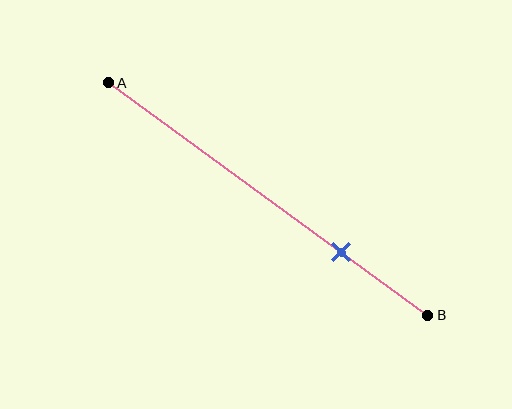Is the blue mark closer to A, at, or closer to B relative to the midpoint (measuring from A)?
The blue mark is closer to point B than the midpoint of segment AB.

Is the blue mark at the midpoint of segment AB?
No, the mark is at about 75% from A, not at the 50% midpoint.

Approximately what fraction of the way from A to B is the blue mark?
The blue mark is approximately 75% of the way from A to B.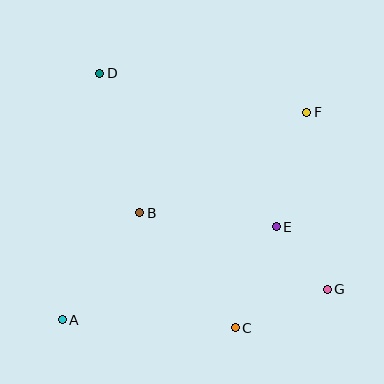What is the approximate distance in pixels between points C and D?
The distance between C and D is approximately 288 pixels.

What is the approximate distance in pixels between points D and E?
The distance between D and E is approximately 234 pixels.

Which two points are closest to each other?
Points E and G are closest to each other.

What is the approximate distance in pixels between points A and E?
The distance between A and E is approximately 233 pixels.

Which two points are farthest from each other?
Points A and F are farthest from each other.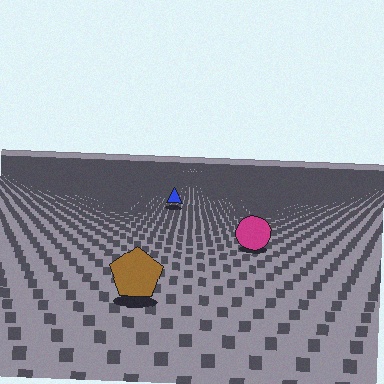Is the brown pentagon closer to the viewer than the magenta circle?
Yes. The brown pentagon is closer — you can tell from the texture gradient: the ground texture is coarser near it.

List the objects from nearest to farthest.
From nearest to farthest: the brown pentagon, the magenta circle, the blue triangle.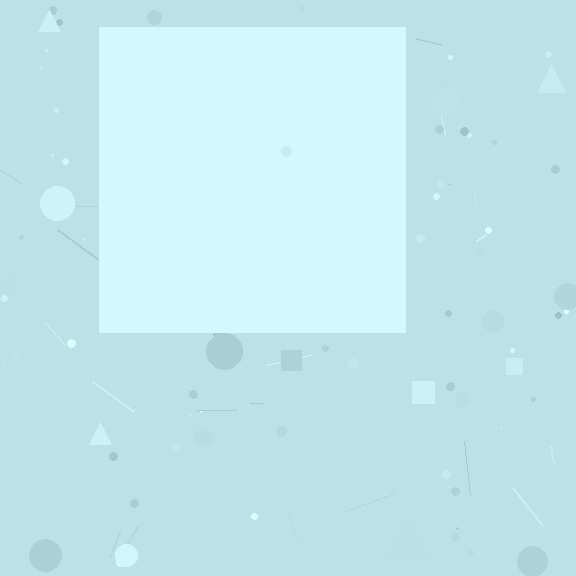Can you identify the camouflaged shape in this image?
The camouflaged shape is a square.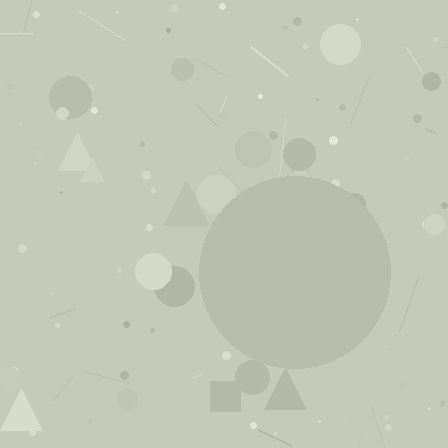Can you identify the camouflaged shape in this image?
The camouflaged shape is a circle.